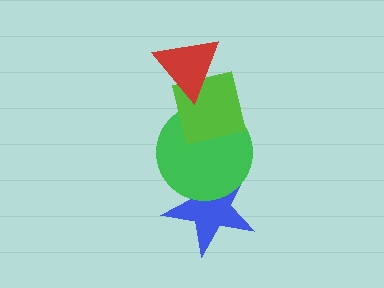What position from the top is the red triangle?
The red triangle is 1st from the top.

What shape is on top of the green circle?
The lime square is on top of the green circle.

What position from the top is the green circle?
The green circle is 3rd from the top.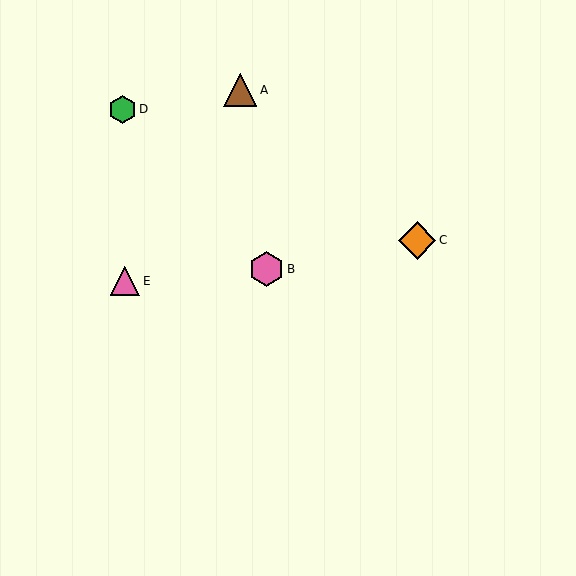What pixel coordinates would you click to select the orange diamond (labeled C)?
Click at (417, 240) to select the orange diamond C.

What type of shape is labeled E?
Shape E is a pink triangle.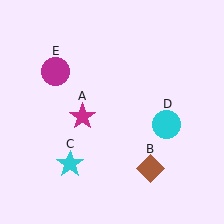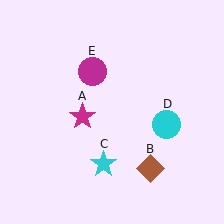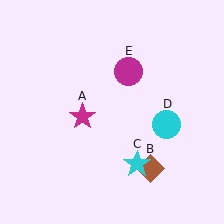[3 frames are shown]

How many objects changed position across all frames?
2 objects changed position: cyan star (object C), magenta circle (object E).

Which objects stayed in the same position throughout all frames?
Magenta star (object A) and brown diamond (object B) and cyan circle (object D) remained stationary.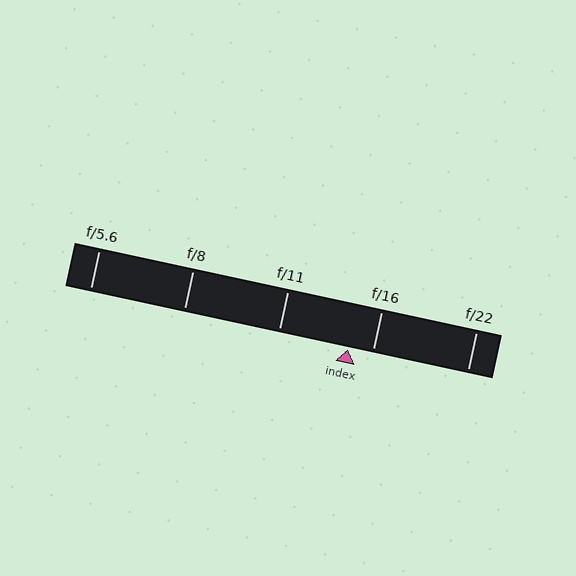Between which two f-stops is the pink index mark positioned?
The index mark is between f/11 and f/16.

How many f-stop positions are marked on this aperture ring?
There are 5 f-stop positions marked.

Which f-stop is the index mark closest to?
The index mark is closest to f/16.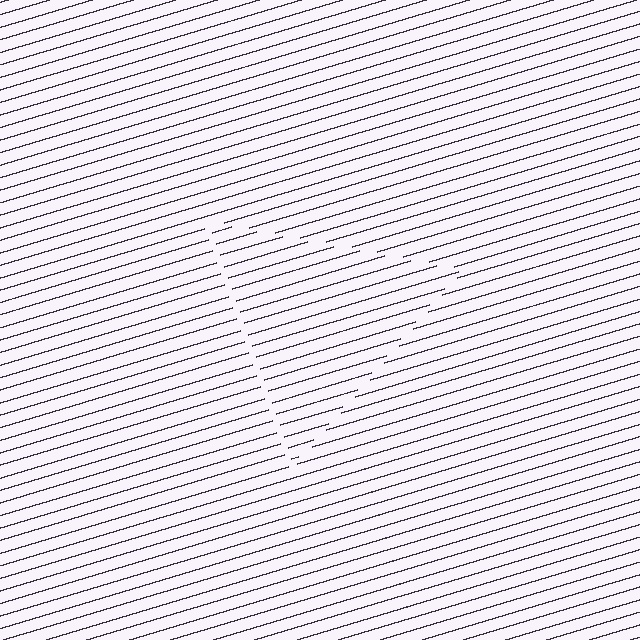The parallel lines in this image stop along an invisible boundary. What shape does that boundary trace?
An illusory triangle. The interior of the shape contains the same grating, shifted by half a period — the contour is defined by the phase discontinuity where line-ends from the inner and outer gratings abut.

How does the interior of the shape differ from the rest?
The interior of the shape contains the same grating, shifted by half a period — the contour is defined by the phase discontinuity where line-ends from the inner and outer gratings abut.